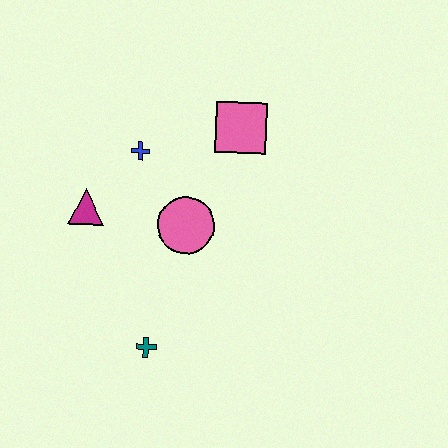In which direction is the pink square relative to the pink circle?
The pink square is above the pink circle.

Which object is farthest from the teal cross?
The pink square is farthest from the teal cross.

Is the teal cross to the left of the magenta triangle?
No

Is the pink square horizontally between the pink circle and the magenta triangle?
No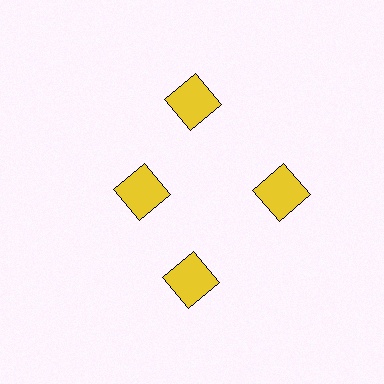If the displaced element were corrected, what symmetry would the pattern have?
It would have 4-fold rotational symmetry — the pattern would map onto itself every 90 degrees.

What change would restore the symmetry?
The symmetry would be restored by moving it outward, back onto the ring so that all 4 squares sit at equal angles and equal distance from the center.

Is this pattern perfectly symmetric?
No. The 4 yellow squares are arranged in a ring, but one element near the 9 o'clock position is pulled inward toward the center, breaking the 4-fold rotational symmetry.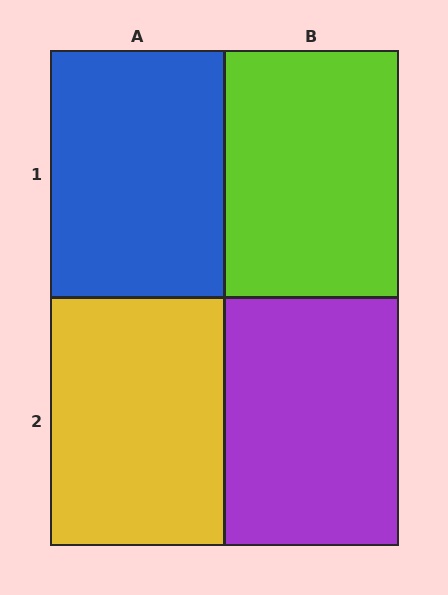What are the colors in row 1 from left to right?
Blue, lime.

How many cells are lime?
1 cell is lime.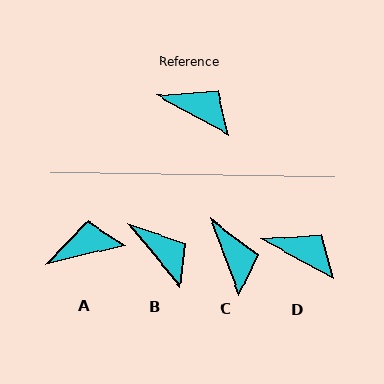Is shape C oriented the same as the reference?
No, it is off by about 40 degrees.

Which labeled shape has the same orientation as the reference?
D.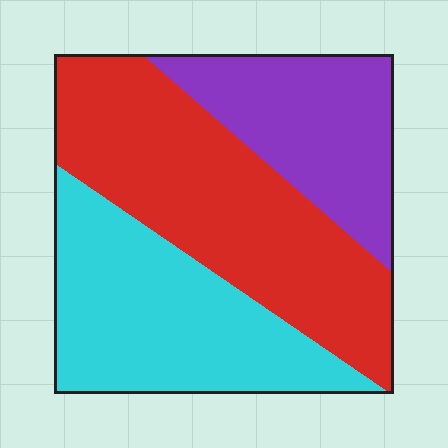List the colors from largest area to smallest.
From largest to smallest: red, cyan, purple.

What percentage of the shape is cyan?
Cyan takes up between a third and a half of the shape.